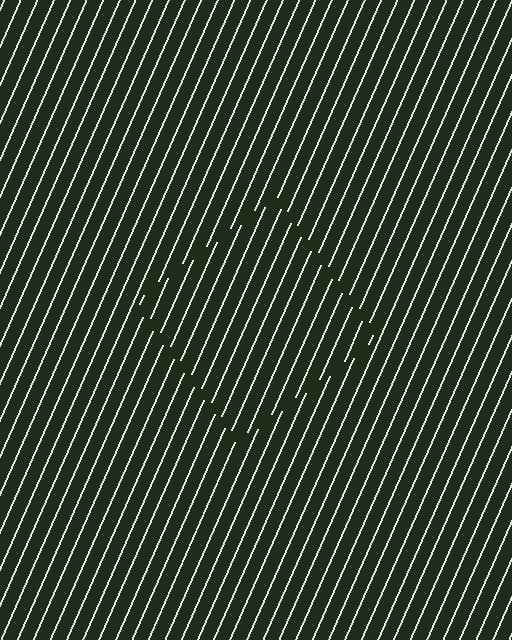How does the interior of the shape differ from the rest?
The interior of the shape contains the same grating, shifted by half a period — the contour is defined by the phase discontinuity where line-ends from the inner and outer gratings abut.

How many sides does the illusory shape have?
4 sides — the line-ends trace a square.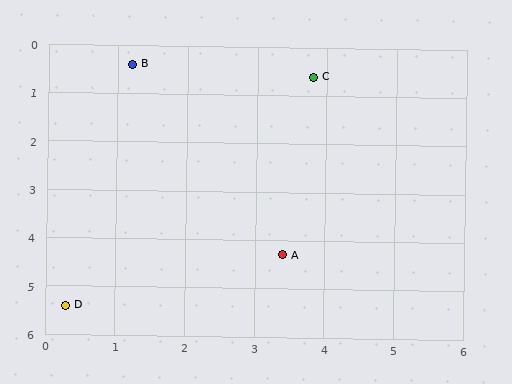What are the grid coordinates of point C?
Point C is at approximately (3.8, 0.6).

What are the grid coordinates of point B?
Point B is at approximately (1.2, 0.4).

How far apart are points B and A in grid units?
Points B and A are about 4.5 grid units apart.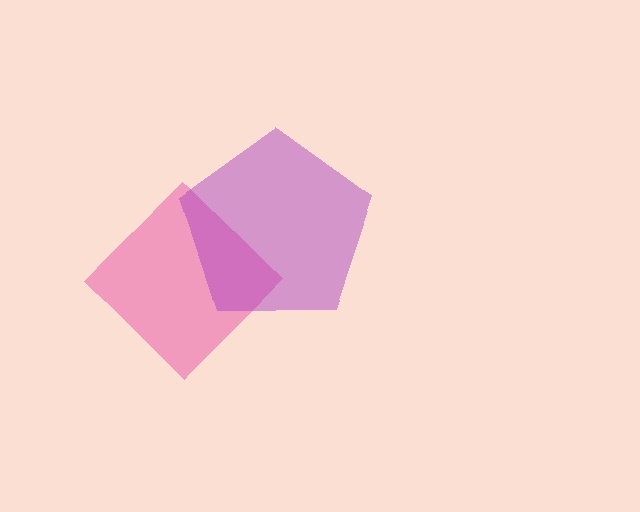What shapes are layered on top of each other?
The layered shapes are: a pink diamond, a purple pentagon.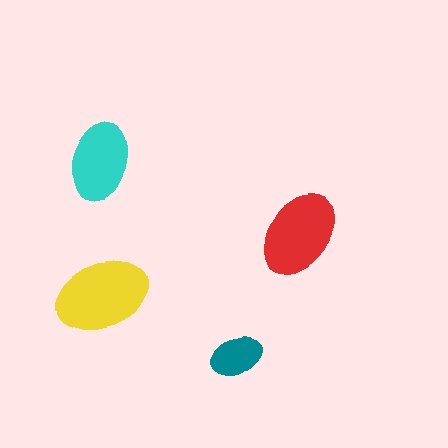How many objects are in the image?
There are 4 objects in the image.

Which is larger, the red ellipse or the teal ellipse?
The red one.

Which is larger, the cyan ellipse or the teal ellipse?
The cyan one.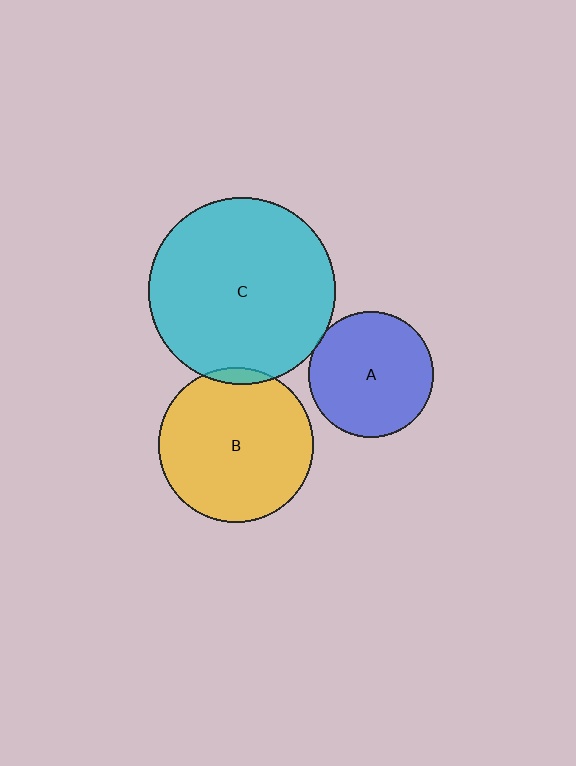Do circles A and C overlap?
Yes.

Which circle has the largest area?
Circle C (cyan).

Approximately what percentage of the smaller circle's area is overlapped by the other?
Approximately 5%.